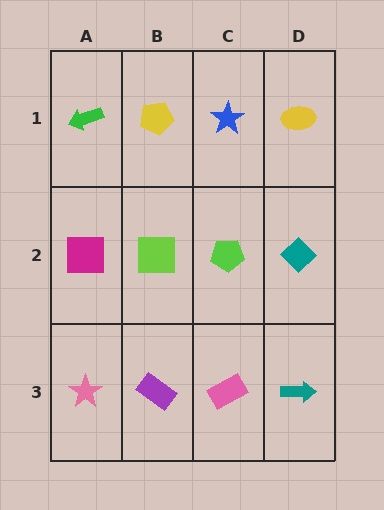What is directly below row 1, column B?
A lime square.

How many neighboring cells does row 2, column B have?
4.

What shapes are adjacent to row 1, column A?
A magenta square (row 2, column A), a yellow pentagon (row 1, column B).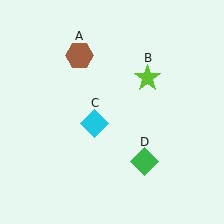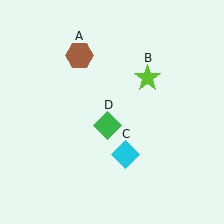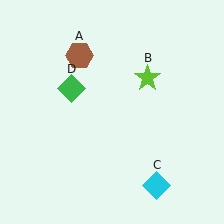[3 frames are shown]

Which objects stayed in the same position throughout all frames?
Brown hexagon (object A) and lime star (object B) remained stationary.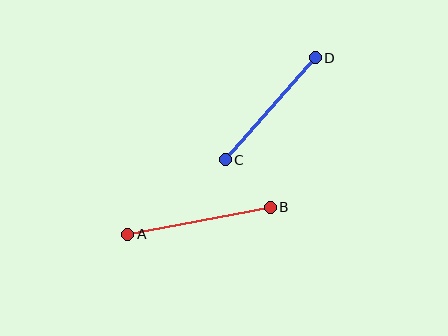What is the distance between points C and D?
The distance is approximately 136 pixels.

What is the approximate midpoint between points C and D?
The midpoint is at approximately (270, 109) pixels.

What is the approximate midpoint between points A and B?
The midpoint is at approximately (199, 221) pixels.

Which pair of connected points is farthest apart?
Points A and B are farthest apart.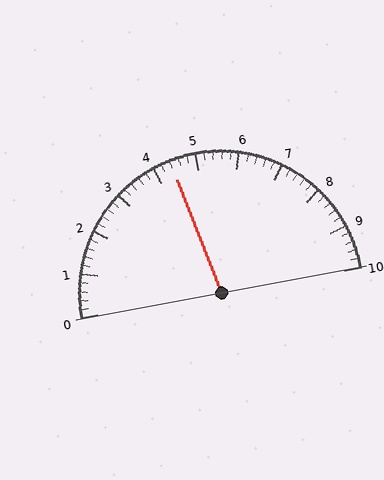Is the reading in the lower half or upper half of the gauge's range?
The reading is in the lower half of the range (0 to 10).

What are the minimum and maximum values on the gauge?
The gauge ranges from 0 to 10.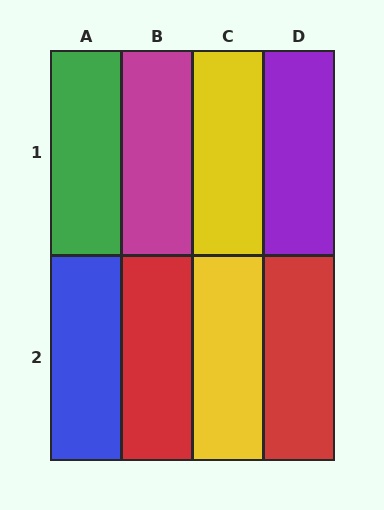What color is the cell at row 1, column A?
Green.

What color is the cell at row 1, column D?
Purple.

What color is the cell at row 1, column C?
Yellow.